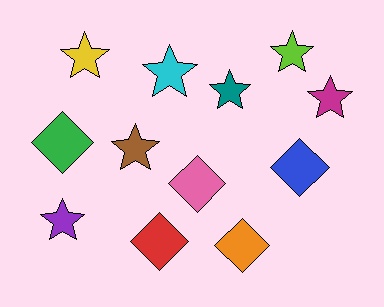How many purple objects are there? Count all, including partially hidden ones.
There is 1 purple object.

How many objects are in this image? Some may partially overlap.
There are 12 objects.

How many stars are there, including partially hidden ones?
There are 7 stars.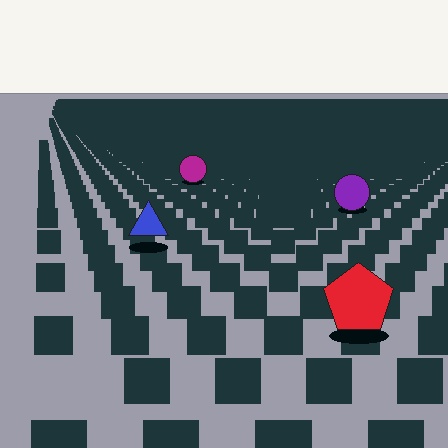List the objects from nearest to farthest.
From nearest to farthest: the red pentagon, the blue triangle, the purple circle, the magenta circle.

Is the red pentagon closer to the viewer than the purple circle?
Yes. The red pentagon is closer — you can tell from the texture gradient: the ground texture is coarser near it.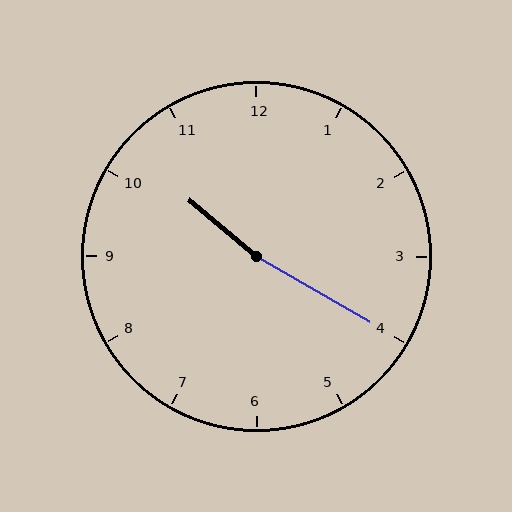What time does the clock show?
10:20.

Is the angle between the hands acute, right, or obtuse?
It is obtuse.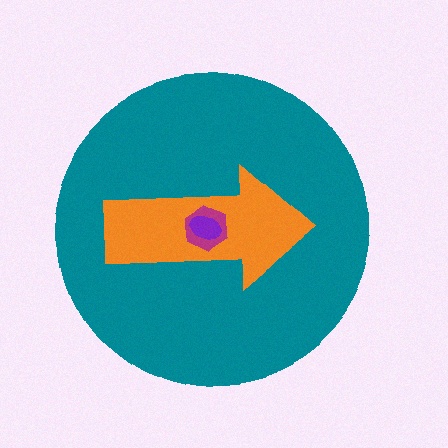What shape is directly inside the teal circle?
The orange arrow.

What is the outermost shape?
The teal circle.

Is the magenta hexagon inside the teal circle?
Yes.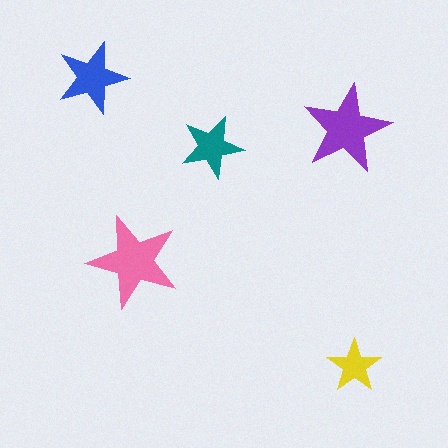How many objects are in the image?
There are 5 objects in the image.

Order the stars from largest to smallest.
the pink one, the purple one, the blue one, the teal one, the yellow one.